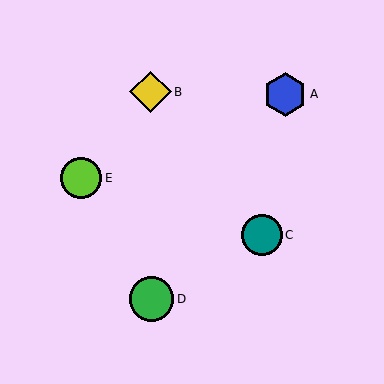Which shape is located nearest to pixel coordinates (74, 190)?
The lime circle (labeled E) at (81, 178) is nearest to that location.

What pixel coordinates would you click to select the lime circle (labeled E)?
Click at (81, 178) to select the lime circle E.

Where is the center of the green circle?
The center of the green circle is at (151, 299).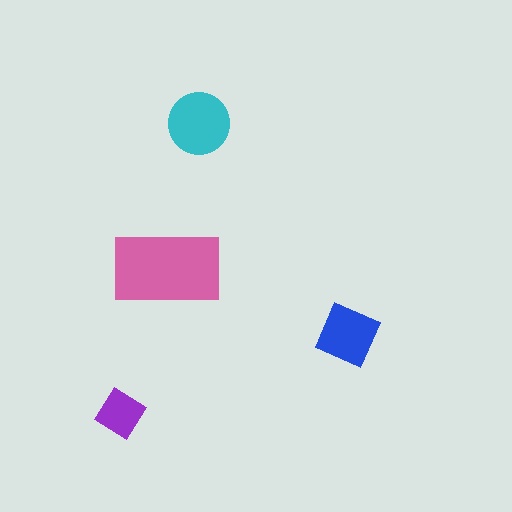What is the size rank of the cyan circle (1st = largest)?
2nd.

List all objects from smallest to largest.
The purple diamond, the blue square, the cyan circle, the pink rectangle.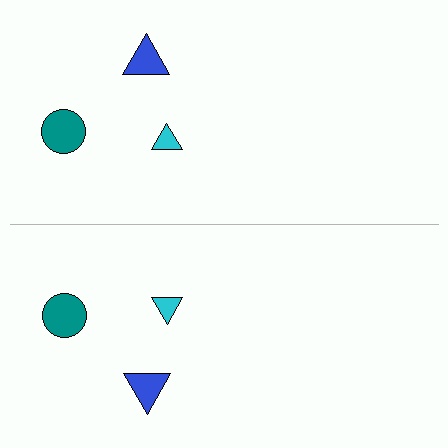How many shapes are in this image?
There are 6 shapes in this image.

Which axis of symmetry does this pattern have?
The pattern has a horizontal axis of symmetry running through the center of the image.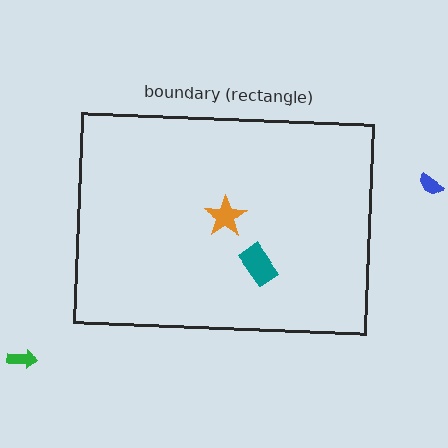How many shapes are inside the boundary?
2 inside, 2 outside.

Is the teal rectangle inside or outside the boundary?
Inside.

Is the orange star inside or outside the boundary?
Inside.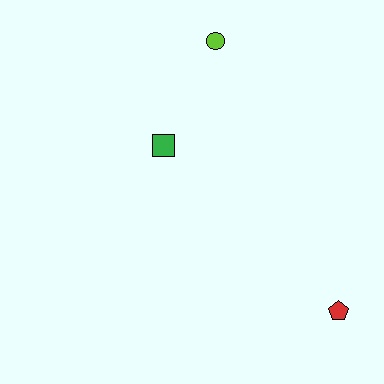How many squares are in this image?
There is 1 square.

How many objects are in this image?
There are 3 objects.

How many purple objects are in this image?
There are no purple objects.